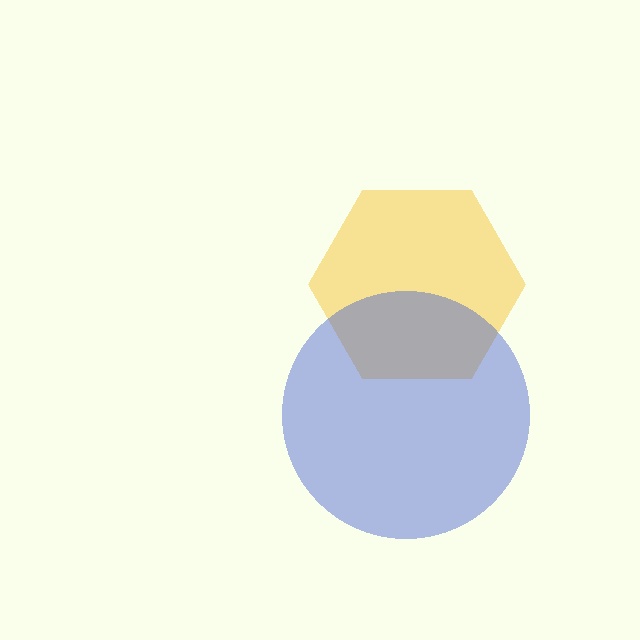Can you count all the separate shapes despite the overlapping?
Yes, there are 2 separate shapes.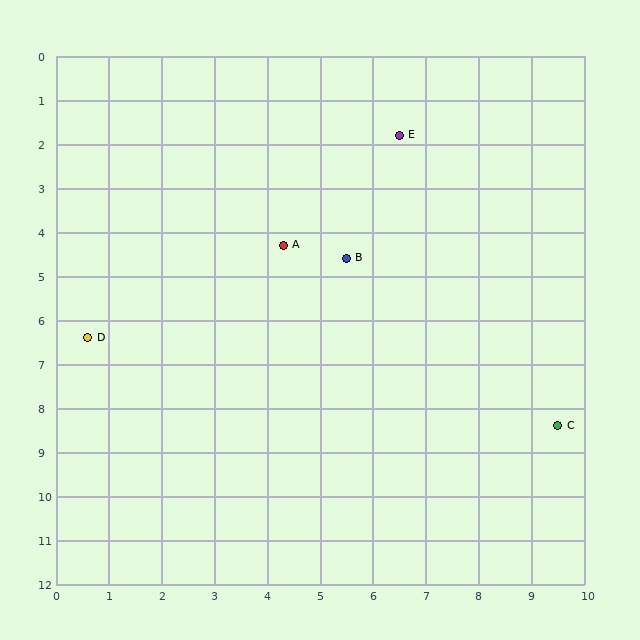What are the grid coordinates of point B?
Point B is at approximately (5.5, 4.6).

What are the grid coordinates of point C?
Point C is at approximately (9.5, 8.4).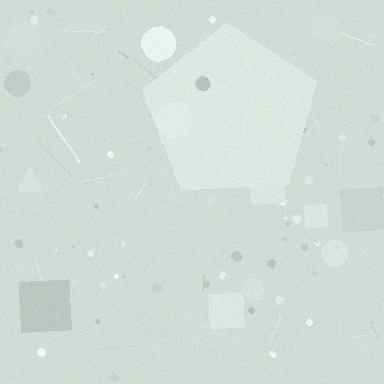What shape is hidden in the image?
A pentagon is hidden in the image.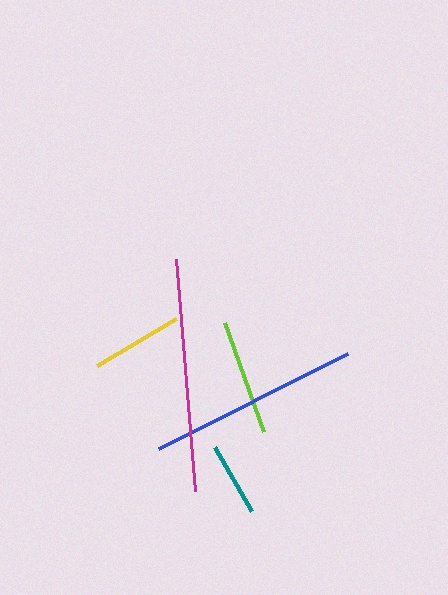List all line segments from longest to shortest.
From longest to shortest: magenta, blue, lime, yellow, teal.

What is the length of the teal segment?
The teal segment is approximately 74 pixels long.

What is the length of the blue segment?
The blue segment is approximately 211 pixels long.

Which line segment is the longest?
The magenta line is the longest at approximately 233 pixels.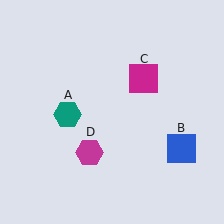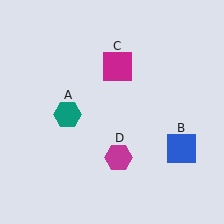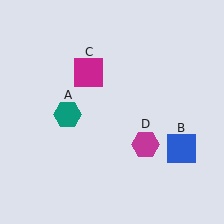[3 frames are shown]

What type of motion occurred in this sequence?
The magenta square (object C), magenta hexagon (object D) rotated counterclockwise around the center of the scene.